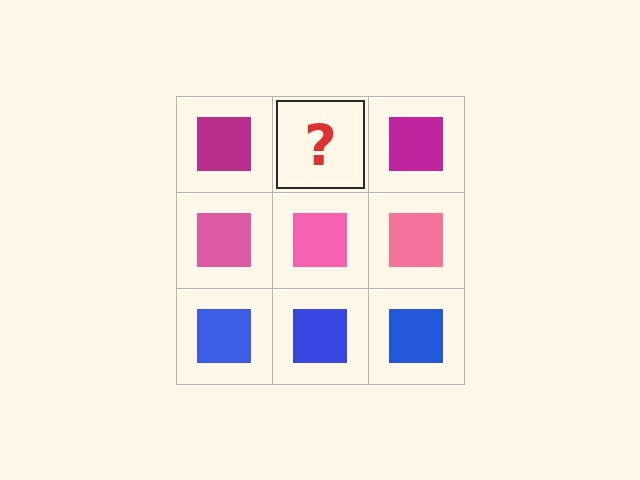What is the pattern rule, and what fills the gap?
The rule is that each row has a consistent color. The gap should be filled with a magenta square.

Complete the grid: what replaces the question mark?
The question mark should be replaced with a magenta square.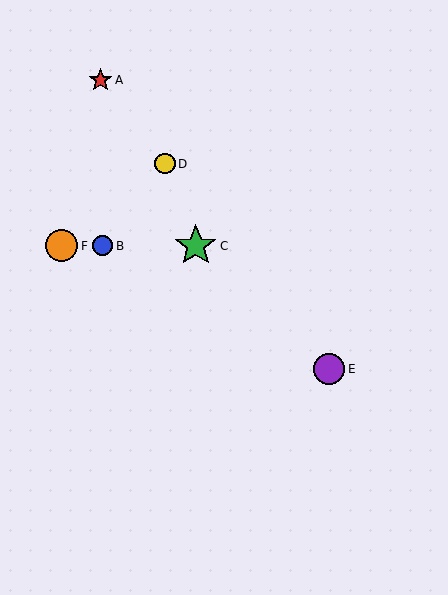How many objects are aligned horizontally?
3 objects (B, C, F) are aligned horizontally.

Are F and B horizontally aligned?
Yes, both are at y≈246.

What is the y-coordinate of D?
Object D is at y≈164.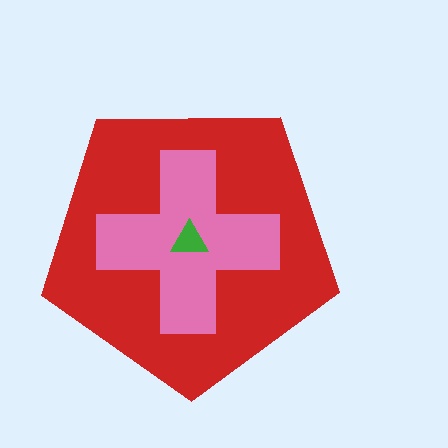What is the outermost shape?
The red pentagon.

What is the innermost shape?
The green triangle.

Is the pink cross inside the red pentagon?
Yes.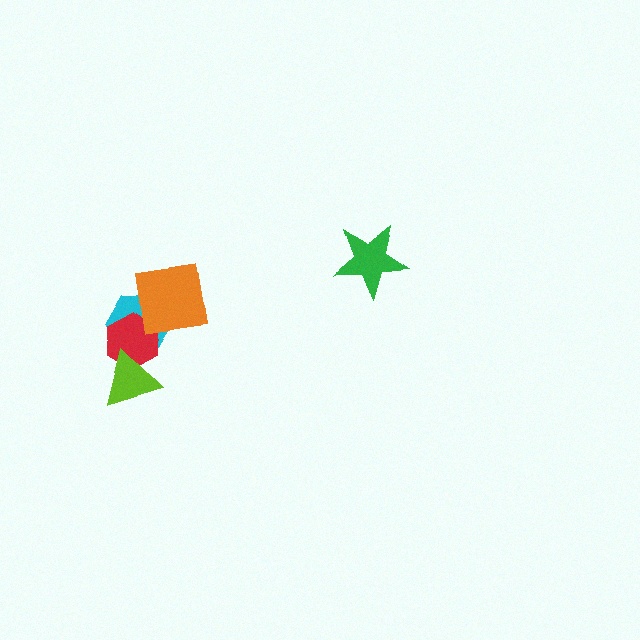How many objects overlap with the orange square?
2 objects overlap with the orange square.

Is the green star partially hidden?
No, no other shape covers it.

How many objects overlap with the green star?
0 objects overlap with the green star.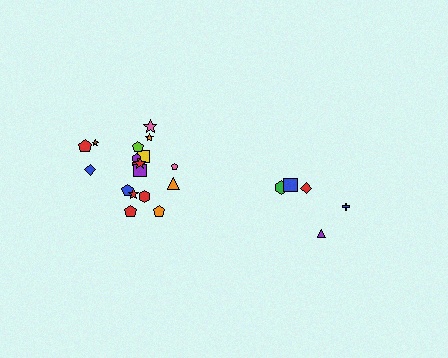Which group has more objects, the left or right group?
The left group.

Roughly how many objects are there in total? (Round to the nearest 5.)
Roughly 25 objects in total.